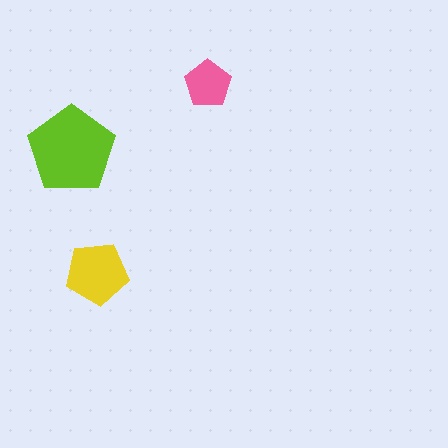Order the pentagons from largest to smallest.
the lime one, the yellow one, the pink one.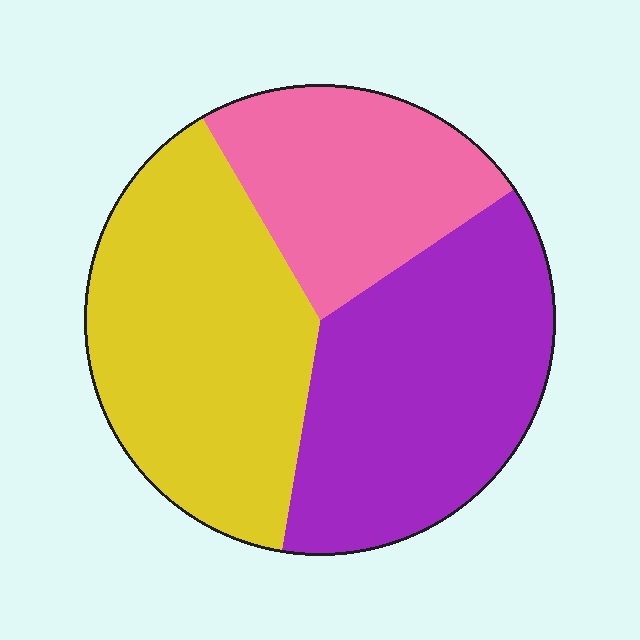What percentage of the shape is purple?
Purple takes up about three eighths (3/8) of the shape.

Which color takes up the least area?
Pink, at roughly 25%.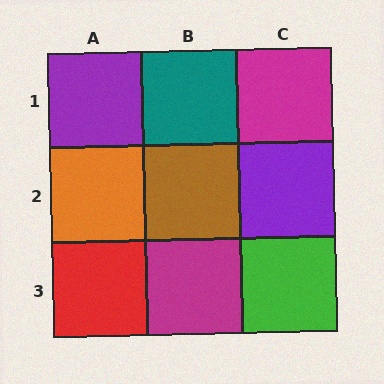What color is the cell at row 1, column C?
Magenta.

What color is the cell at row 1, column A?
Purple.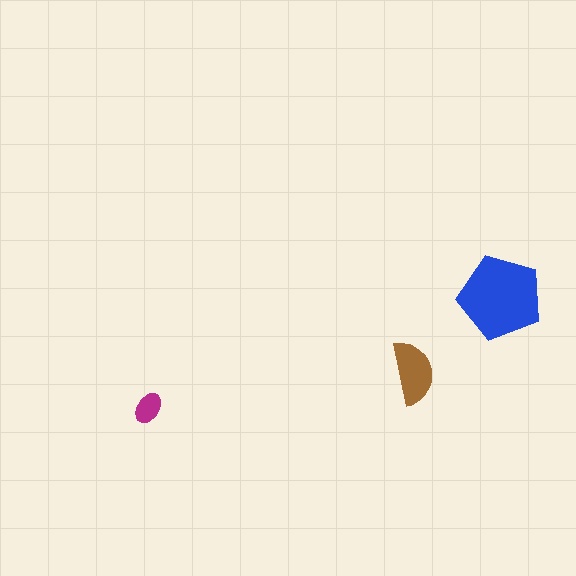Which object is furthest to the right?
The blue pentagon is rightmost.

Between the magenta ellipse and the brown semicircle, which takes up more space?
The brown semicircle.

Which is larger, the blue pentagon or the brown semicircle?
The blue pentagon.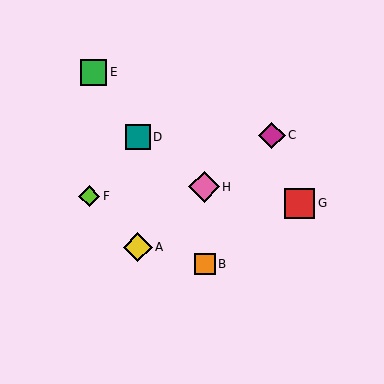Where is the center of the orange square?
The center of the orange square is at (205, 264).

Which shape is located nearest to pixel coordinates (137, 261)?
The yellow diamond (labeled A) at (138, 247) is nearest to that location.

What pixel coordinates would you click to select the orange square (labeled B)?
Click at (205, 264) to select the orange square B.